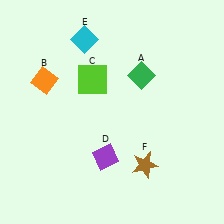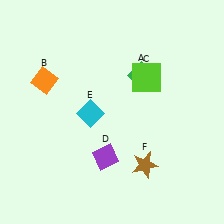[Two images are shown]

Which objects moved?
The objects that moved are: the lime square (C), the cyan diamond (E).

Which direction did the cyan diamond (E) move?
The cyan diamond (E) moved down.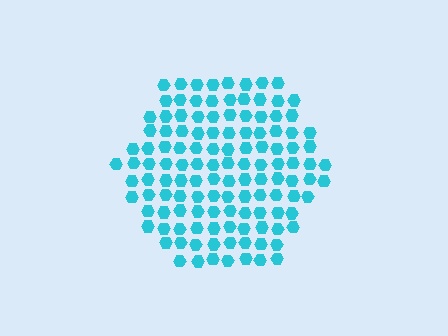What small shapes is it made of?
It is made of small hexagons.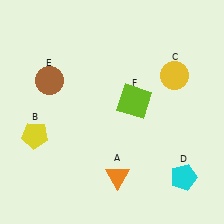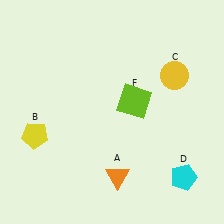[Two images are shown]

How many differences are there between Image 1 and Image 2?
There is 1 difference between the two images.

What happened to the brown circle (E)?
The brown circle (E) was removed in Image 2. It was in the top-left area of Image 1.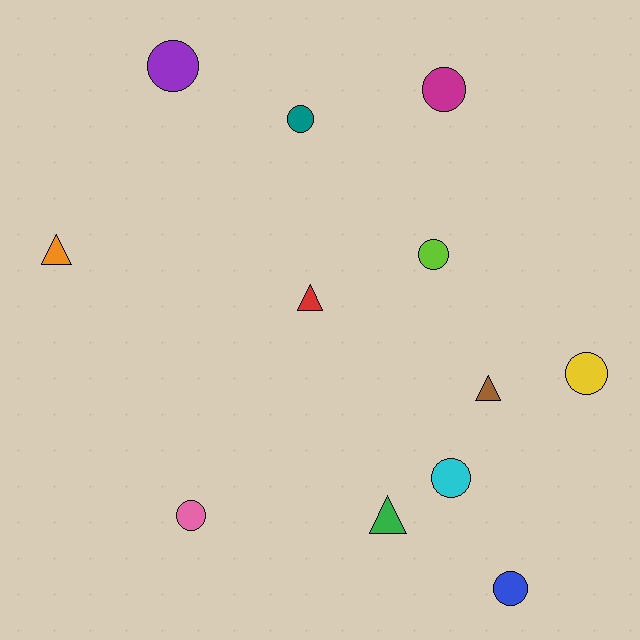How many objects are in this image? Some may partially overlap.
There are 12 objects.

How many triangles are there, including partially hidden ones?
There are 4 triangles.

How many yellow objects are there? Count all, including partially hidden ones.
There is 1 yellow object.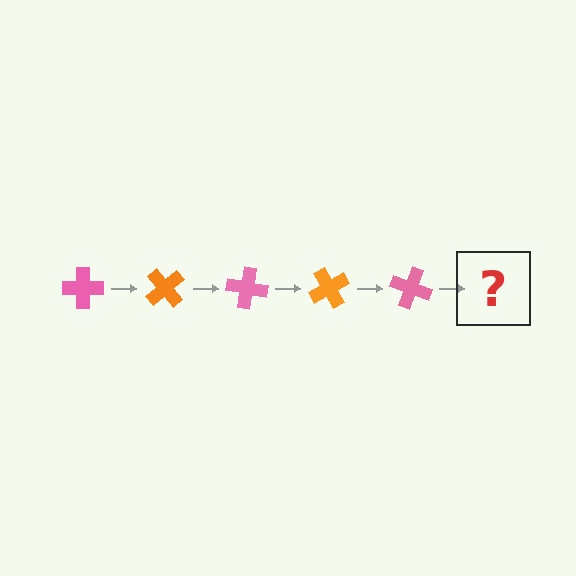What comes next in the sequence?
The next element should be an orange cross, rotated 250 degrees from the start.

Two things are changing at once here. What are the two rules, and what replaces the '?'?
The two rules are that it rotates 50 degrees each step and the color cycles through pink and orange. The '?' should be an orange cross, rotated 250 degrees from the start.